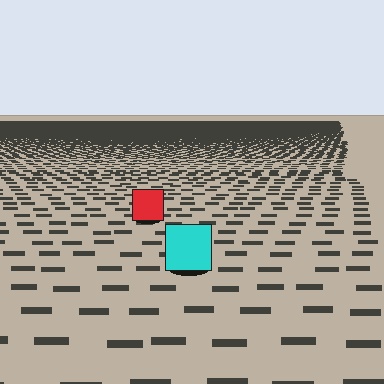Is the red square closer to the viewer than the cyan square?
No. The cyan square is closer — you can tell from the texture gradient: the ground texture is coarser near it.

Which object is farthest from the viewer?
The red square is farthest from the viewer. It appears smaller and the ground texture around it is denser.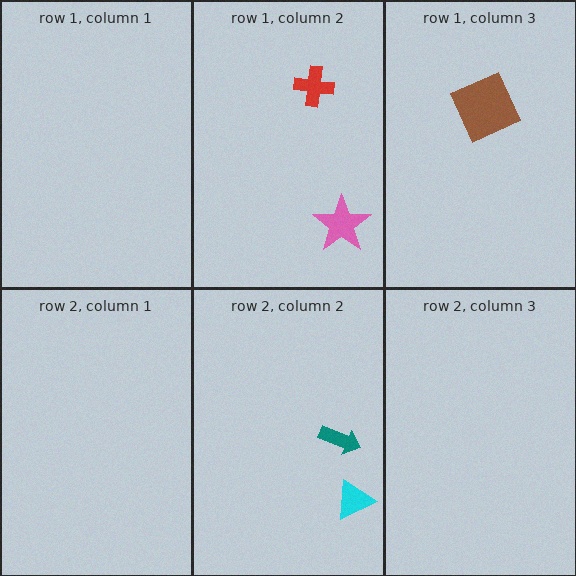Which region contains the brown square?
The row 1, column 3 region.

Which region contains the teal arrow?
The row 2, column 2 region.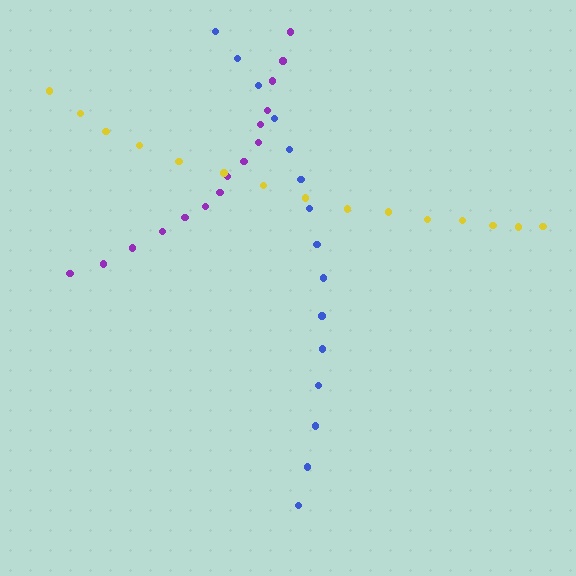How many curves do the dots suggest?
There are 3 distinct paths.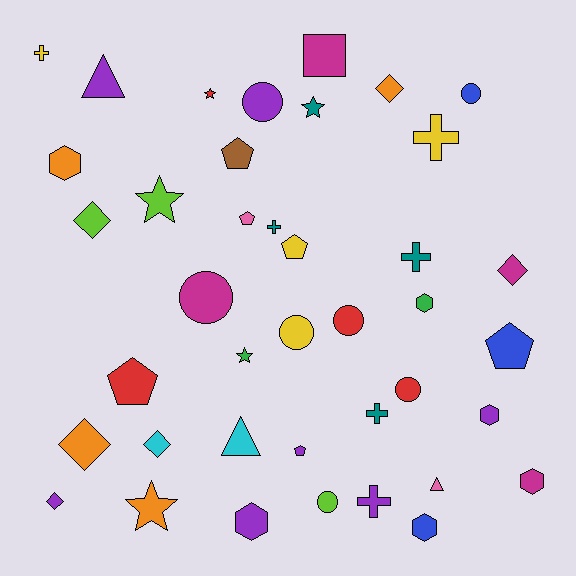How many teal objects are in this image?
There are 4 teal objects.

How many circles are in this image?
There are 7 circles.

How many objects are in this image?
There are 40 objects.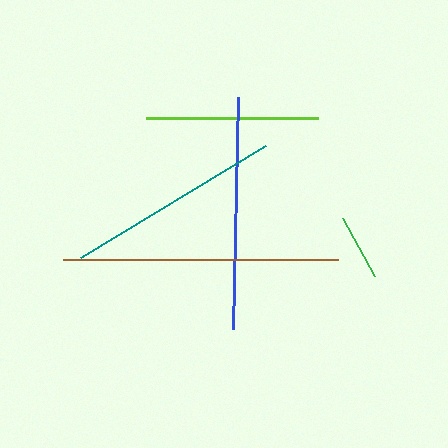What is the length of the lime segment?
The lime segment is approximately 171 pixels long.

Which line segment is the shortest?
The green line is the shortest at approximately 66 pixels.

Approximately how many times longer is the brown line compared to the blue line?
The brown line is approximately 1.2 times the length of the blue line.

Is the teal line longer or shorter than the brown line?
The brown line is longer than the teal line.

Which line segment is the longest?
The brown line is the longest at approximately 275 pixels.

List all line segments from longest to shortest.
From longest to shortest: brown, blue, teal, lime, green.